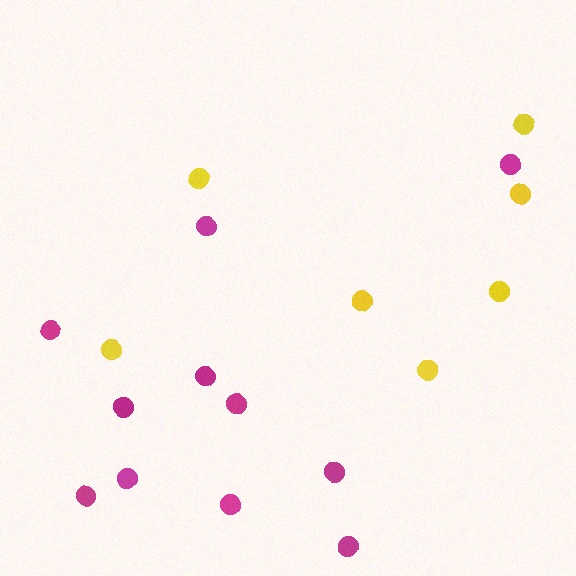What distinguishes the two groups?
There are 2 groups: one group of magenta circles (11) and one group of yellow circles (7).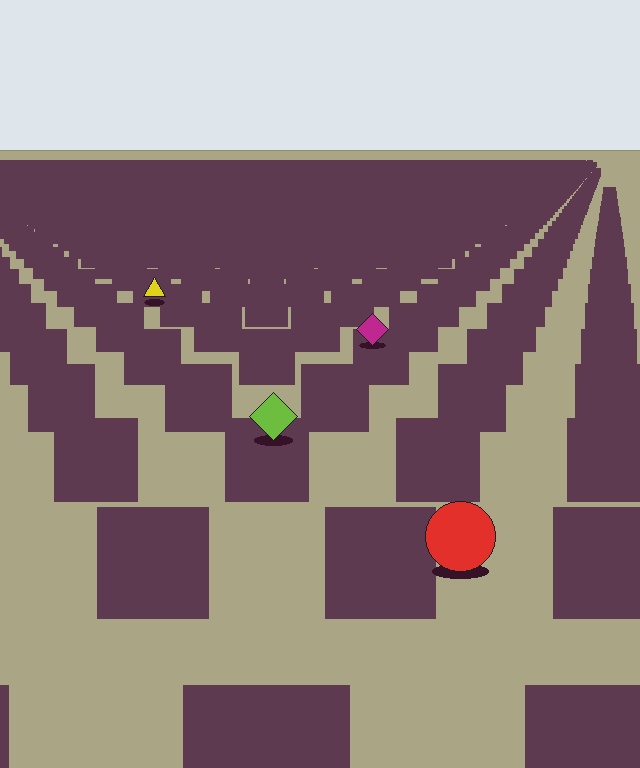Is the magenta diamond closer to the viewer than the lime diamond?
No. The lime diamond is closer — you can tell from the texture gradient: the ground texture is coarser near it.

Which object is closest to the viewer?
The red circle is closest. The texture marks near it are larger and more spread out.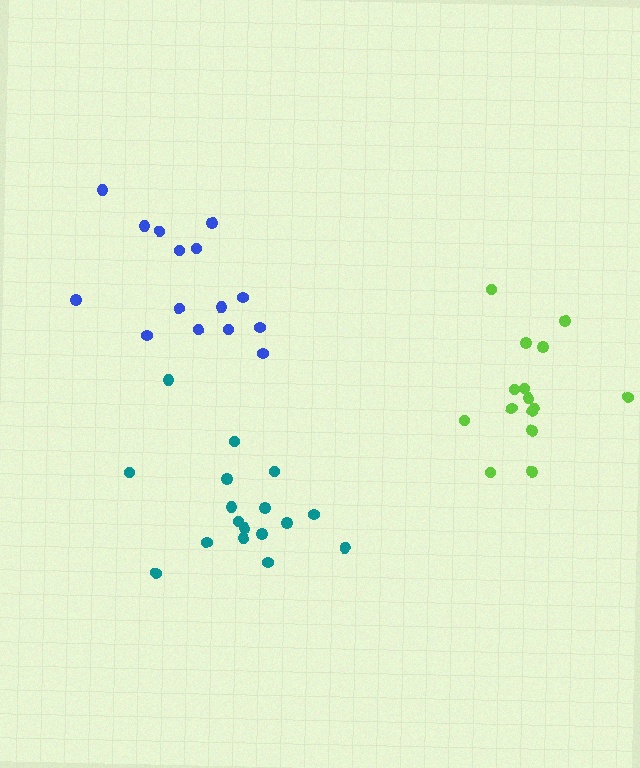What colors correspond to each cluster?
The clusters are colored: teal, blue, lime.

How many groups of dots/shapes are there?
There are 3 groups.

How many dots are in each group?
Group 1: 17 dots, Group 2: 15 dots, Group 3: 15 dots (47 total).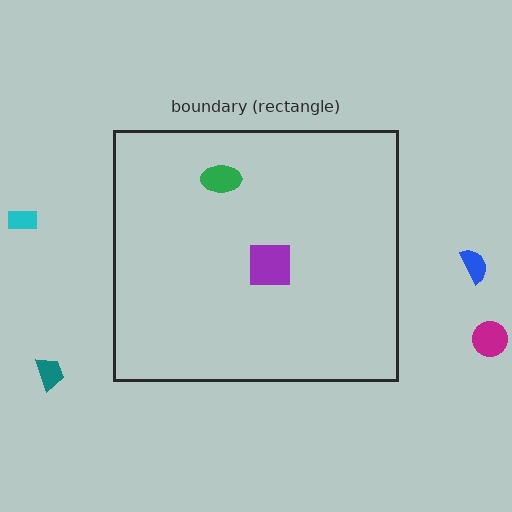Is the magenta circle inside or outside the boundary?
Outside.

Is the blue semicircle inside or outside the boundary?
Outside.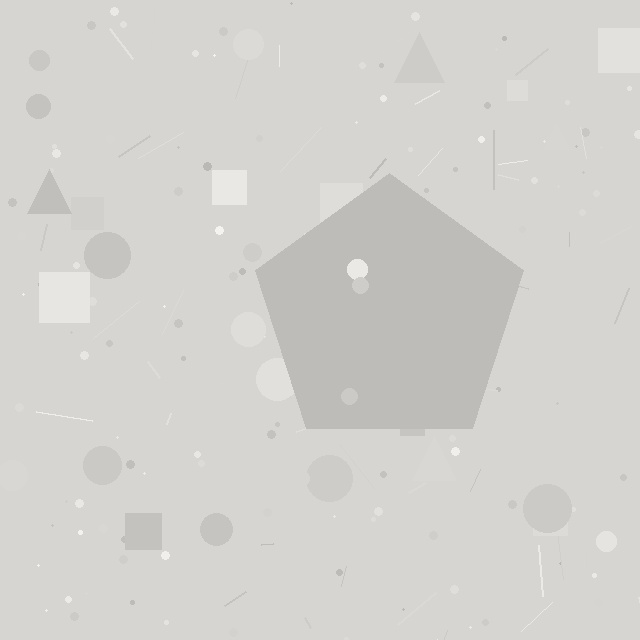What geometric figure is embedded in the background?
A pentagon is embedded in the background.